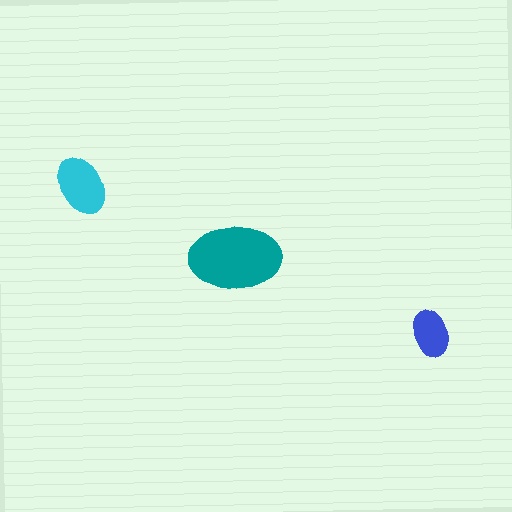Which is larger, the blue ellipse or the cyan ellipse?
The cyan one.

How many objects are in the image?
There are 3 objects in the image.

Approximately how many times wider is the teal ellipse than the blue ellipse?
About 2 times wider.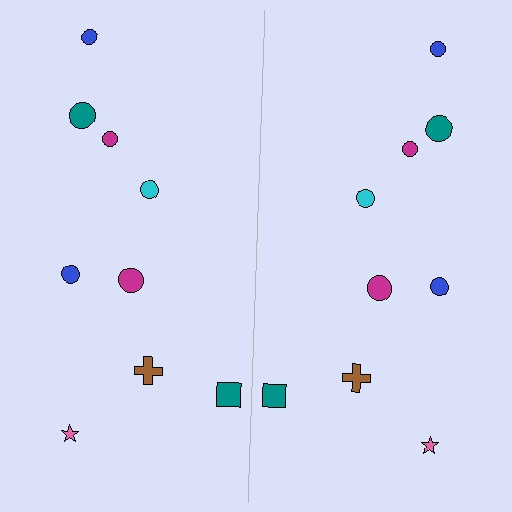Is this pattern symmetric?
Yes, this pattern has bilateral (reflection) symmetry.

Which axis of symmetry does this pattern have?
The pattern has a vertical axis of symmetry running through the center of the image.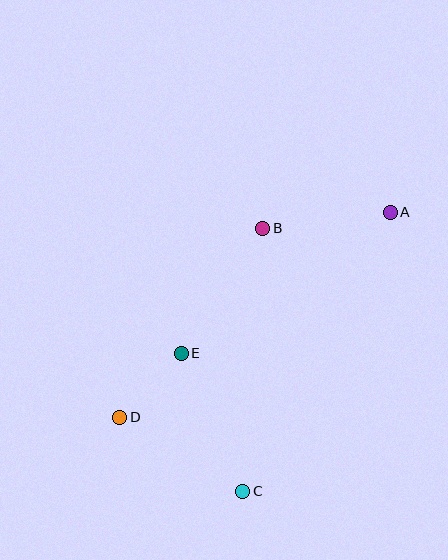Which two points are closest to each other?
Points D and E are closest to each other.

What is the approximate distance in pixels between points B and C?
The distance between B and C is approximately 264 pixels.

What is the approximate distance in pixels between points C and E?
The distance between C and E is approximately 151 pixels.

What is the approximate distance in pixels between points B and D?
The distance between B and D is approximately 237 pixels.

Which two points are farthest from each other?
Points A and D are farthest from each other.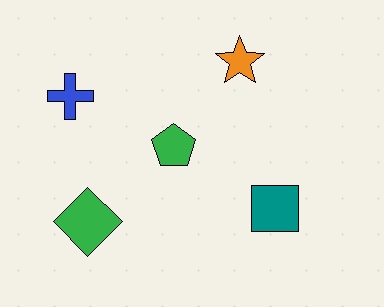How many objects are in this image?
There are 5 objects.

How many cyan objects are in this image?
There are no cyan objects.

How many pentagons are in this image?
There is 1 pentagon.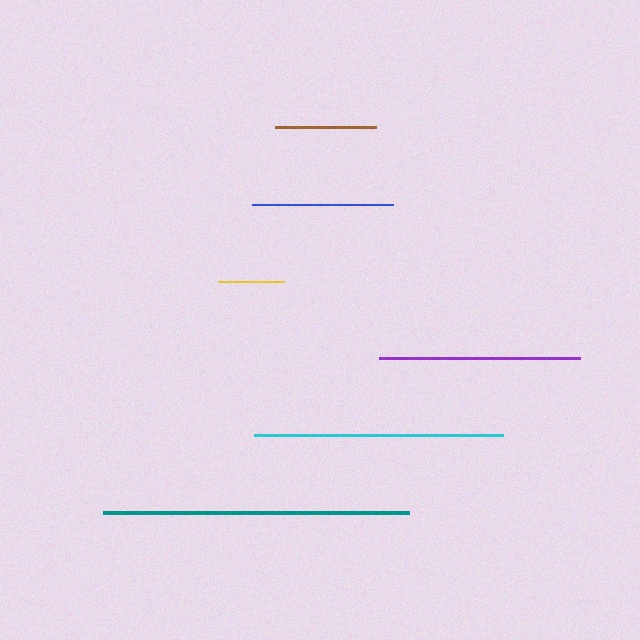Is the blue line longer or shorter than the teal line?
The teal line is longer than the blue line.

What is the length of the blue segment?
The blue segment is approximately 141 pixels long.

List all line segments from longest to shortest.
From longest to shortest: teal, cyan, purple, blue, brown, yellow.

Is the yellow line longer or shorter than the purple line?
The purple line is longer than the yellow line.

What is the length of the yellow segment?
The yellow segment is approximately 66 pixels long.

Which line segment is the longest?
The teal line is the longest at approximately 306 pixels.